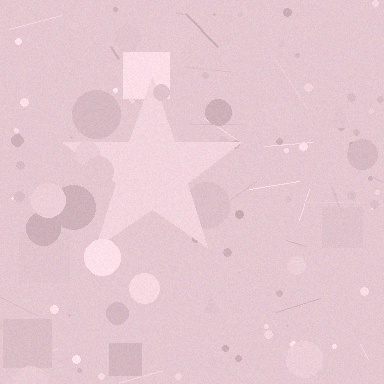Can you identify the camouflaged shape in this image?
The camouflaged shape is a star.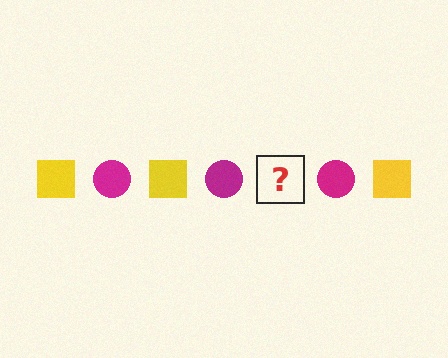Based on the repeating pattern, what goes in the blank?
The blank should be a yellow square.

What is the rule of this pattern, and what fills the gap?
The rule is that the pattern alternates between yellow square and magenta circle. The gap should be filled with a yellow square.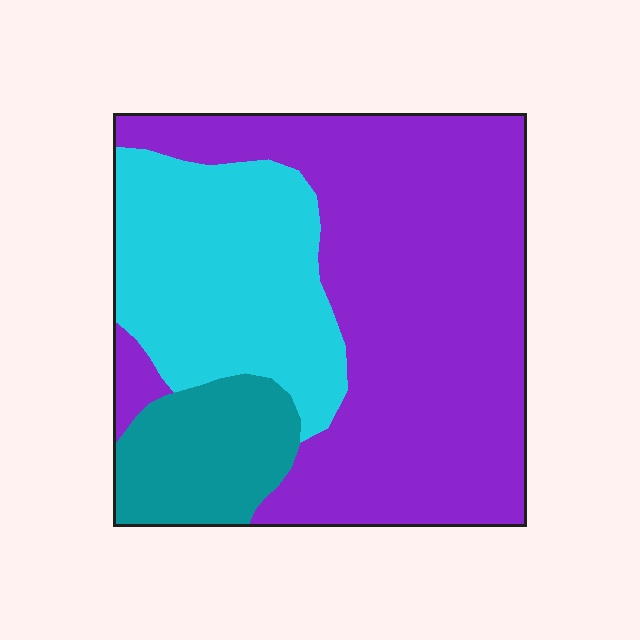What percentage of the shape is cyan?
Cyan covers around 30% of the shape.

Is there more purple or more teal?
Purple.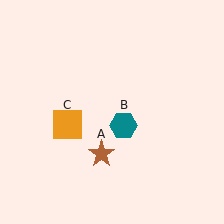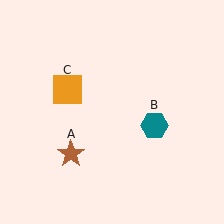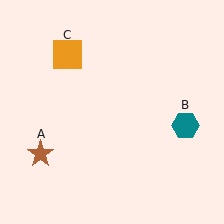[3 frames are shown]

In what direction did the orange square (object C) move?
The orange square (object C) moved up.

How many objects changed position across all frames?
3 objects changed position: brown star (object A), teal hexagon (object B), orange square (object C).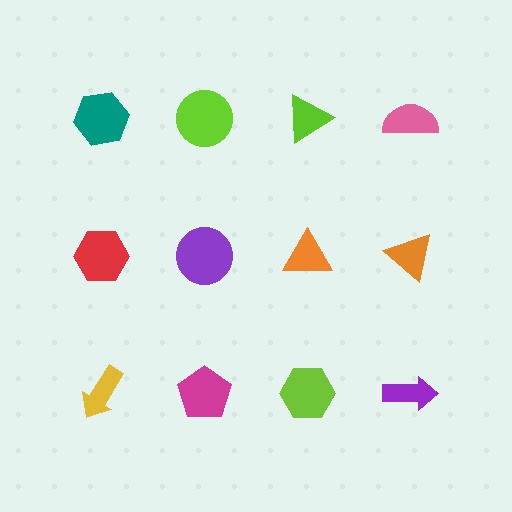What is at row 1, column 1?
A teal hexagon.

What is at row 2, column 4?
An orange triangle.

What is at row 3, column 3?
A lime hexagon.